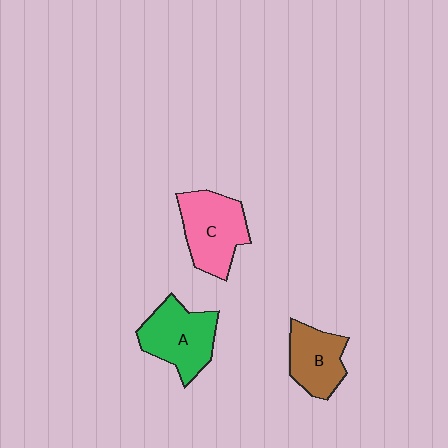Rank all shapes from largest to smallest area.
From largest to smallest: C (pink), A (green), B (brown).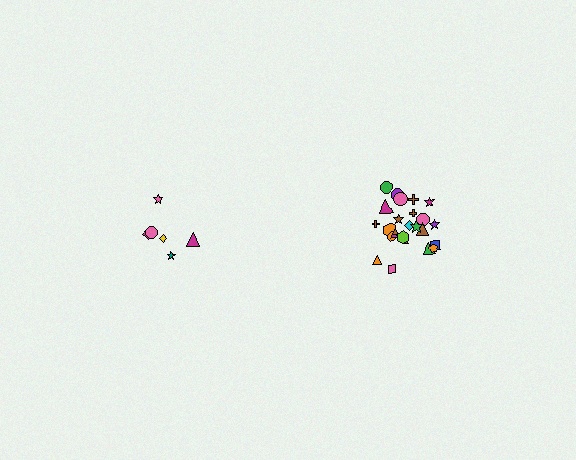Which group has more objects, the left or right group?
The right group.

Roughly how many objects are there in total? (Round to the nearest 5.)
Roughly 30 objects in total.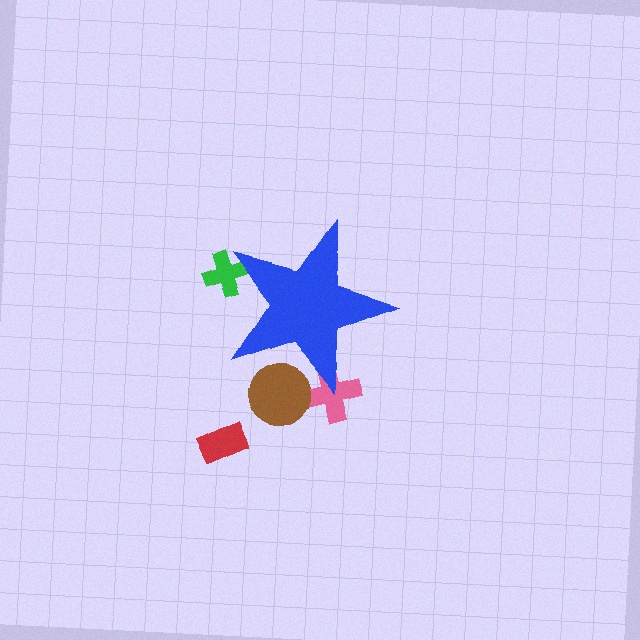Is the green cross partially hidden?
Yes, the green cross is partially hidden behind the blue star.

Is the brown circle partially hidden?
Yes, the brown circle is partially hidden behind the blue star.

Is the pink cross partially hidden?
Yes, the pink cross is partially hidden behind the blue star.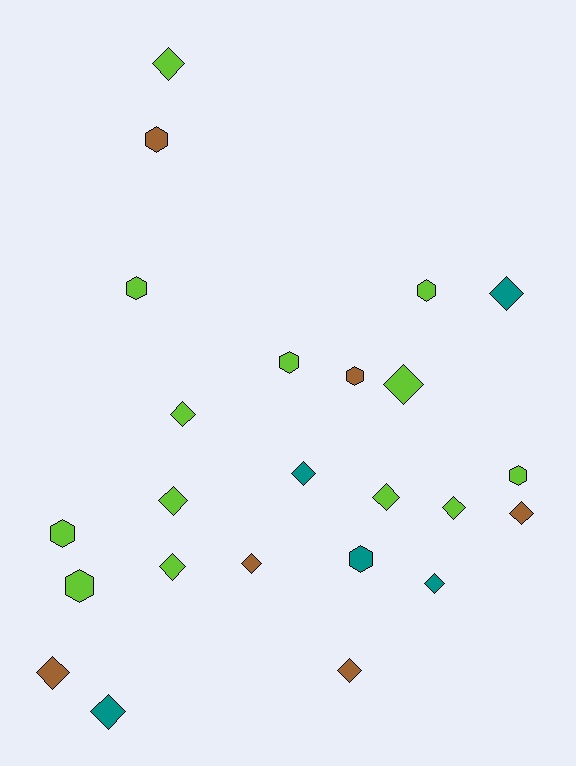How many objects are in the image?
There are 24 objects.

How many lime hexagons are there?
There are 6 lime hexagons.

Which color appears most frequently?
Lime, with 13 objects.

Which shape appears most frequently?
Diamond, with 15 objects.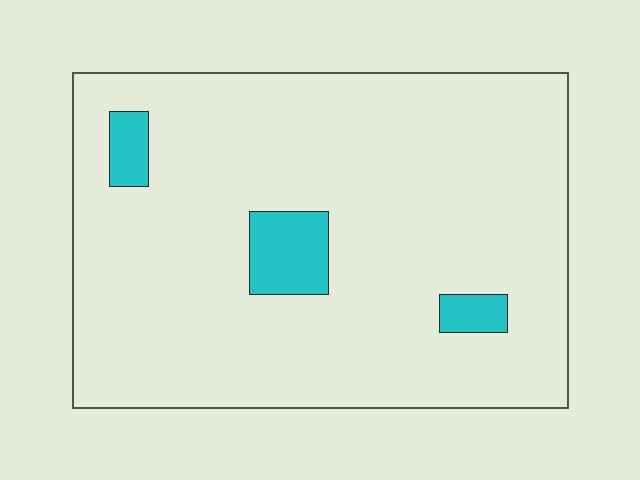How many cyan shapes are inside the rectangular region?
3.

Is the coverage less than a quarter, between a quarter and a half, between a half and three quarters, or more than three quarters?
Less than a quarter.